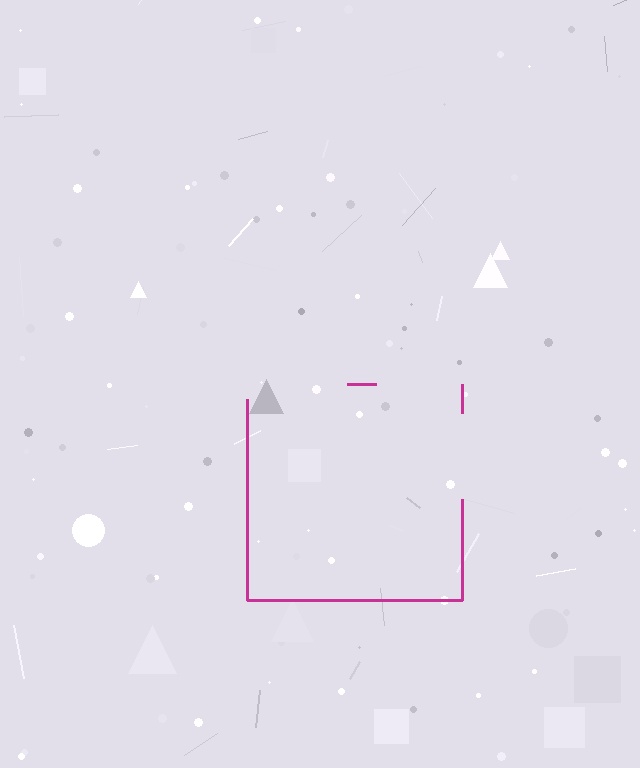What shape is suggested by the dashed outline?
The dashed outline suggests a square.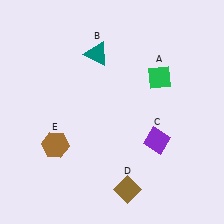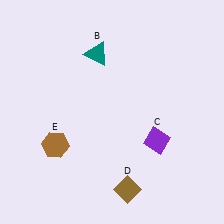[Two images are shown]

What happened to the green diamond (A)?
The green diamond (A) was removed in Image 2. It was in the top-right area of Image 1.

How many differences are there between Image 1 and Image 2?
There is 1 difference between the two images.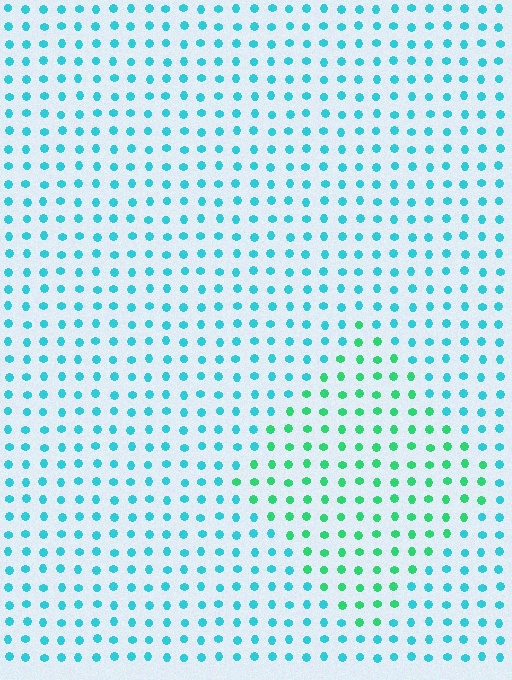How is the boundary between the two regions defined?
The boundary is defined purely by a slight shift in hue (about 39 degrees). Spacing, size, and orientation are identical on both sides.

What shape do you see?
I see a diamond.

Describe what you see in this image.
The image is filled with small cyan elements in a uniform arrangement. A diamond-shaped region is visible where the elements are tinted to a slightly different hue, forming a subtle color boundary.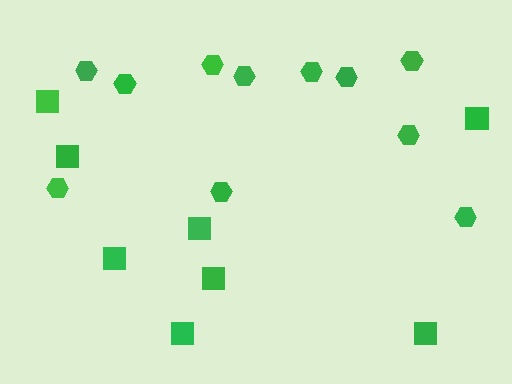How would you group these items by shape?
There are 2 groups: one group of hexagons (11) and one group of squares (8).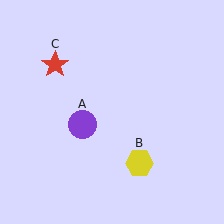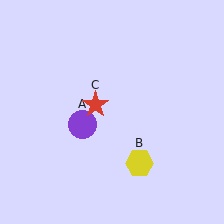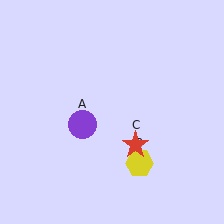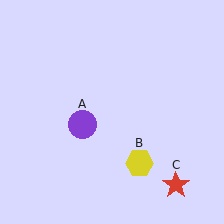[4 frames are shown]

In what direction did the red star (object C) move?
The red star (object C) moved down and to the right.